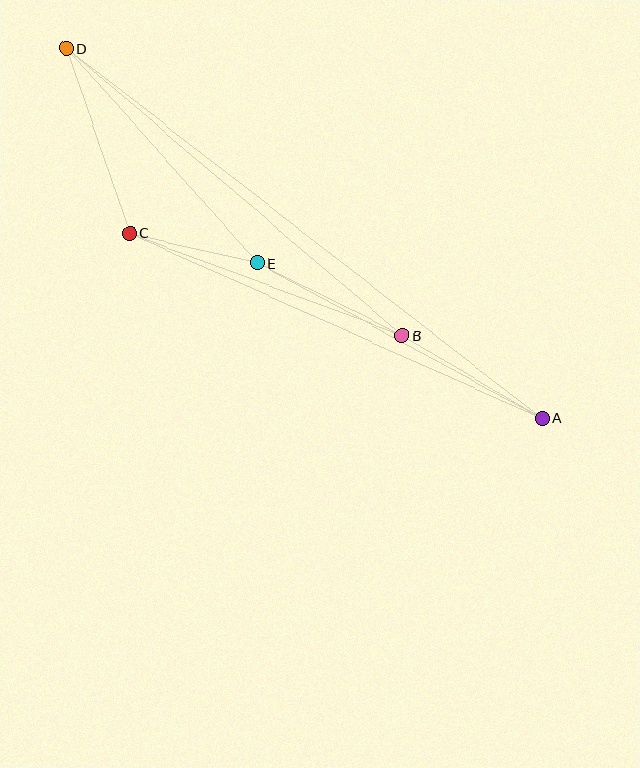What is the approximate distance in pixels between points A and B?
The distance between A and B is approximately 162 pixels.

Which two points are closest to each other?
Points C and E are closest to each other.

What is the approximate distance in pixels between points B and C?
The distance between B and C is approximately 291 pixels.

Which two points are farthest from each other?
Points A and D are farthest from each other.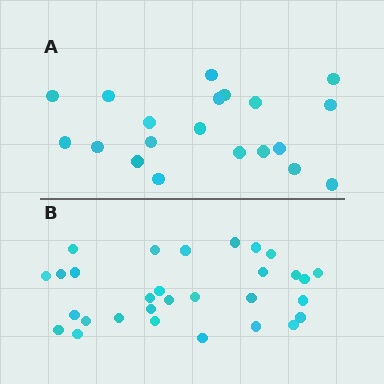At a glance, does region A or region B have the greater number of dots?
Region B (the bottom region) has more dots.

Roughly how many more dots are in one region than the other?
Region B has roughly 10 or so more dots than region A.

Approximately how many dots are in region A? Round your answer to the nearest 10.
About 20 dots.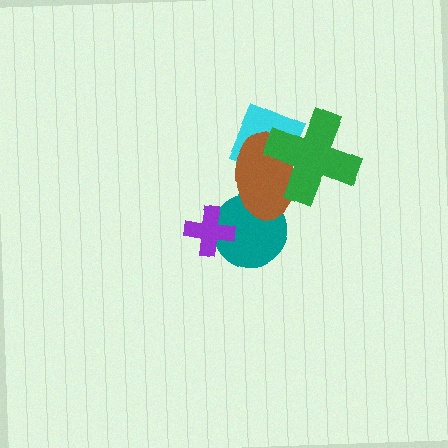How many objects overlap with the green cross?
2 objects overlap with the green cross.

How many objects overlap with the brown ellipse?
3 objects overlap with the brown ellipse.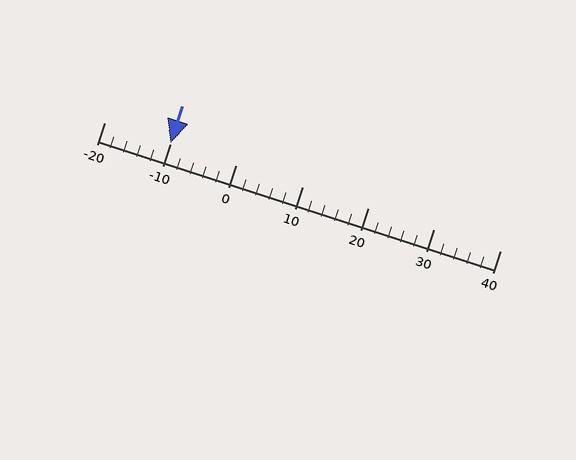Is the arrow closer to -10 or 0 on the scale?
The arrow is closer to -10.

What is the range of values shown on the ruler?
The ruler shows values from -20 to 40.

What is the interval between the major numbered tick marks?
The major tick marks are spaced 10 units apart.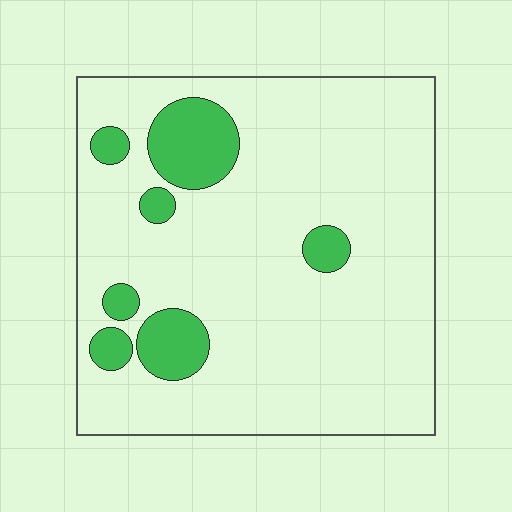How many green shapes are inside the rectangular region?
7.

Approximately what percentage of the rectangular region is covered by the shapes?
Approximately 15%.